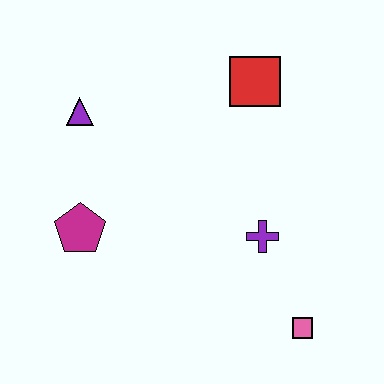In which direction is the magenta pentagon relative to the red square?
The magenta pentagon is to the left of the red square.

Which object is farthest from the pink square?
The purple triangle is farthest from the pink square.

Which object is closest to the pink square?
The purple cross is closest to the pink square.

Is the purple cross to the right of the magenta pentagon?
Yes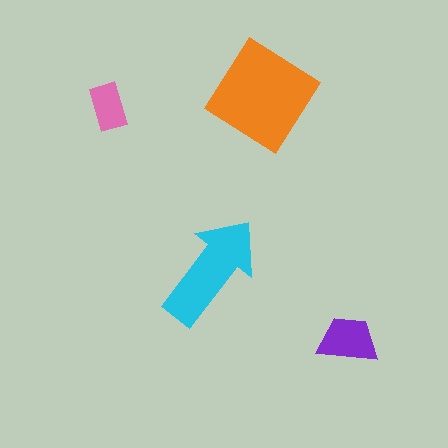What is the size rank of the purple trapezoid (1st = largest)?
3rd.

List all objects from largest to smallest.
The orange diamond, the cyan arrow, the purple trapezoid, the pink rectangle.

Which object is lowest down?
The purple trapezoid is bottommost.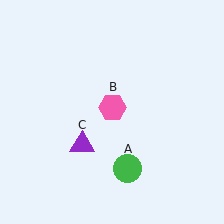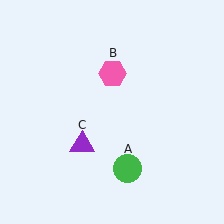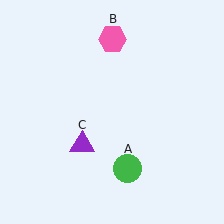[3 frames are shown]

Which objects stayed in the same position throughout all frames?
Green circle (object A) and purple triangle (object C) remained stationary.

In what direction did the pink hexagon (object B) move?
The pink hexagon (object B) moved up.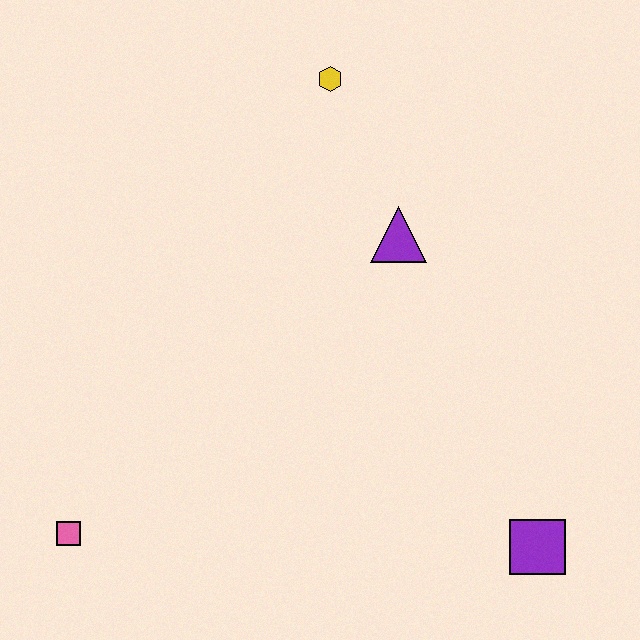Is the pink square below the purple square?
No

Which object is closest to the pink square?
The purple triangle is closest to the pink square.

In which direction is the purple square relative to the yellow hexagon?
The purple square is below the yellow hexagon.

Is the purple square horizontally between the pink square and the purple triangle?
No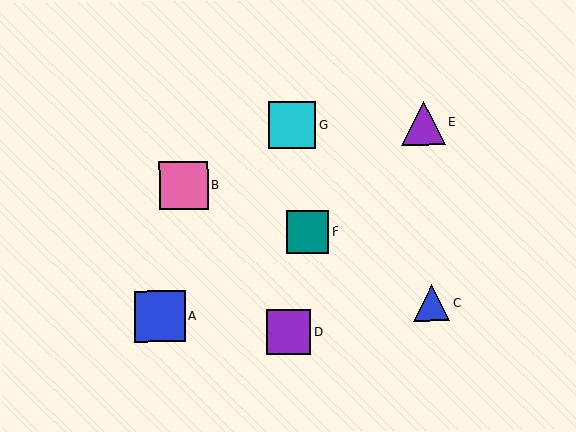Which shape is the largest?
The blue square (labeled A) is the largest.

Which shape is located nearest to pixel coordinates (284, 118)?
The cyan square (labeled G) at (292, 125) is nearest to that location.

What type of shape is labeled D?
Shape D is a purple square.